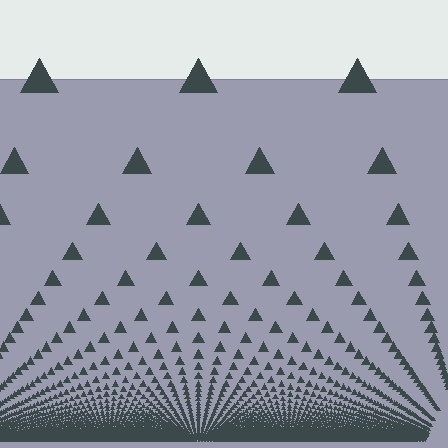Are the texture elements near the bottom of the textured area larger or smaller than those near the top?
Smaller. The gradient is inverted — elements near the bottom are smaller and denser.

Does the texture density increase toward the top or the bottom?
Density increases toward the bottom.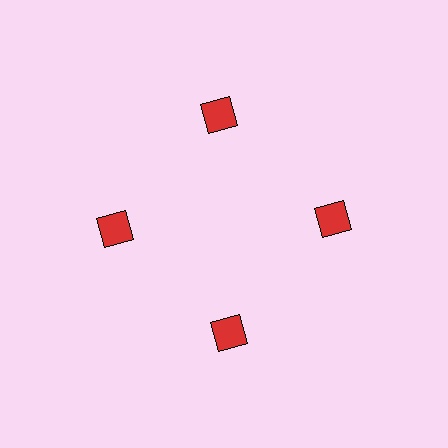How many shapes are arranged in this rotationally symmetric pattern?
There are 4 shapes, arranged in 4 groups of 1.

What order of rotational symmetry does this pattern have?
This pattern has 4-fold rotational symmetry.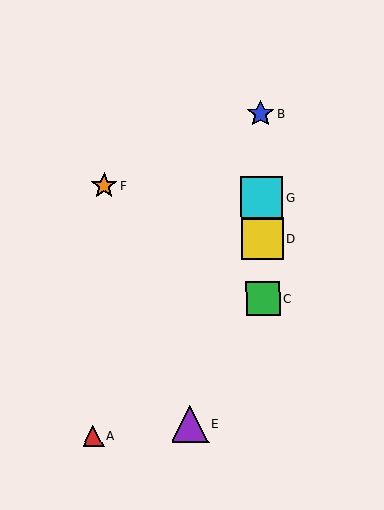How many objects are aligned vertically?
4 objects (B, C, D, G) are aligned vertically.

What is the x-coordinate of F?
Object F is at x≈104.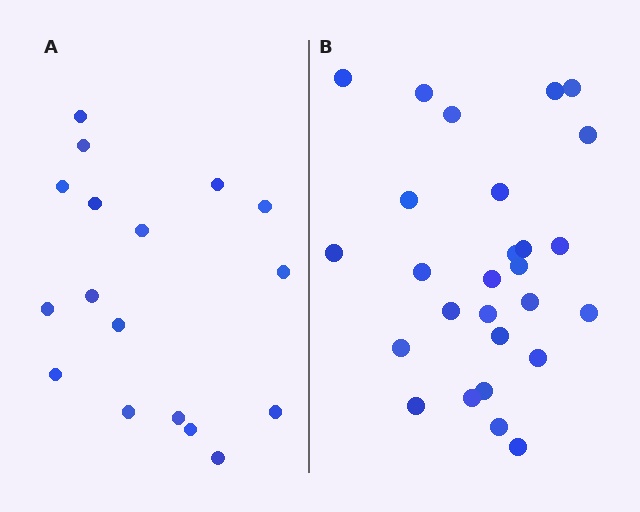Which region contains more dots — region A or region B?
Region B (the right region) has more dots.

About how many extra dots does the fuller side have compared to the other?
Region B has roughly 10 or so more dots than region A.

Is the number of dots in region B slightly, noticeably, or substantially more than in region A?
Region B has substantially more. The ratio is roughly 1.6 to 1.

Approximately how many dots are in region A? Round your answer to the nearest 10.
About 20 dots. (The exact count is 17, which rounds to 20.)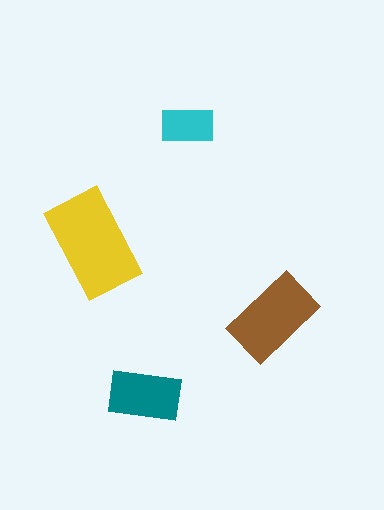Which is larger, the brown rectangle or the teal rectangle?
The brown one.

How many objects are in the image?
There are 4 objects in the image.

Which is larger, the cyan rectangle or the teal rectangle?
The teal one.